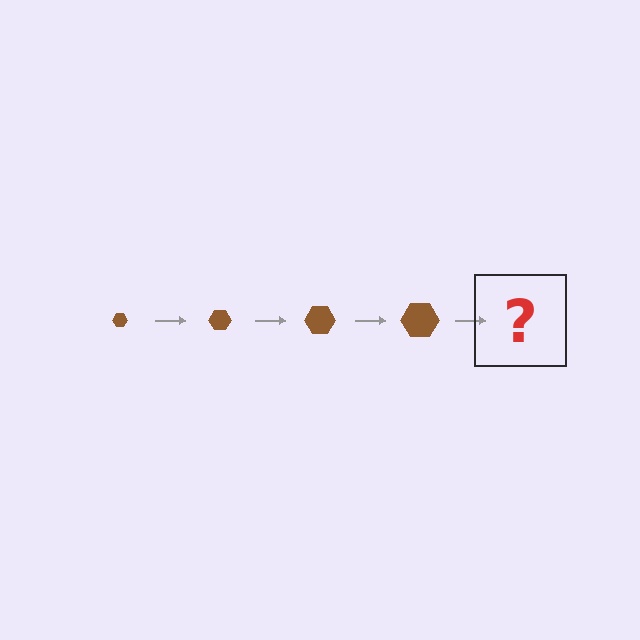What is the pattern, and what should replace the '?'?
The pattern is that the hexagon gets progressively larger each step. The '?' should be a brown hexagon, larger than the previous one.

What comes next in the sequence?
The next element should be a brown hexagon, larger than the previous one.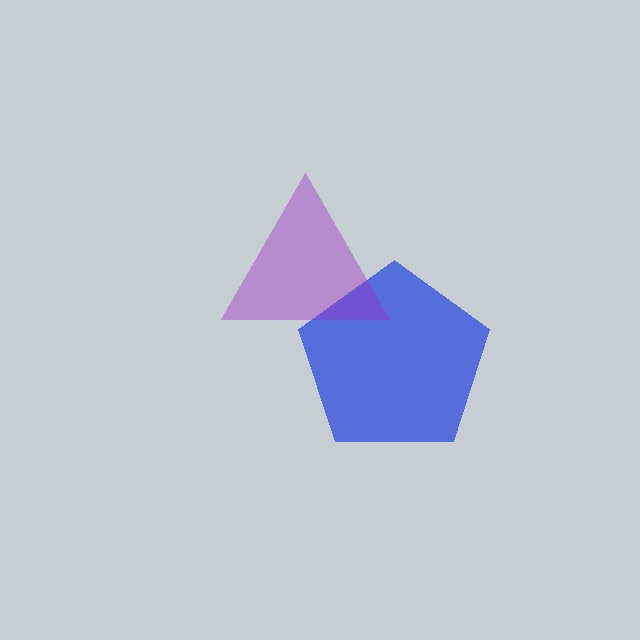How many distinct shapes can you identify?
There are 2 distinct shapes: a blue pentagon, a purple triangle.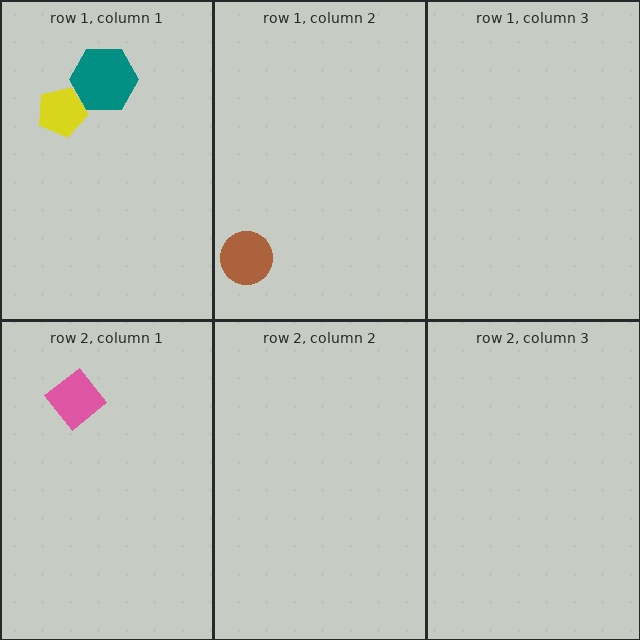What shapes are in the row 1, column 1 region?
The teal hexagon, the yellow pentagon.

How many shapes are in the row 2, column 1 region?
1.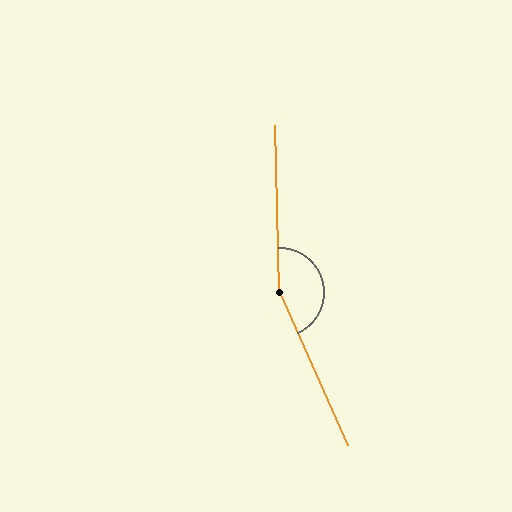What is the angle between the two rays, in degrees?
Approximately 157 degrees.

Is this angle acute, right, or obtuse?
It is obtuse.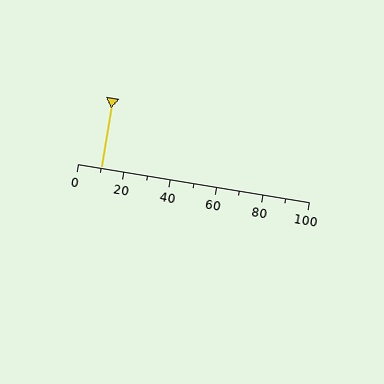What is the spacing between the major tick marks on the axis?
The major ticks are spaced 20 apart.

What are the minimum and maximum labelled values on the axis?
The axis runs from 0 to 100.